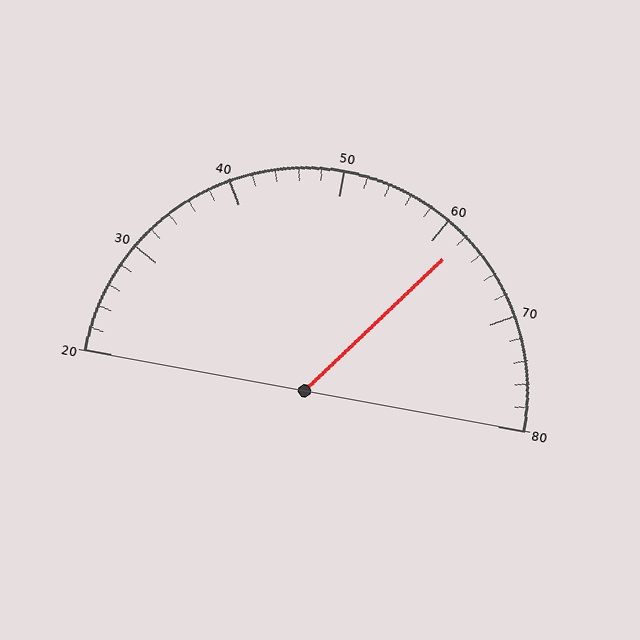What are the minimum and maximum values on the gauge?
The gauge ranges from 20 to 80.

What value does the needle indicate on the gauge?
The needle indicates approximately 62.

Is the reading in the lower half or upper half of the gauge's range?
The reading is in the upper half of the range (20 to 80).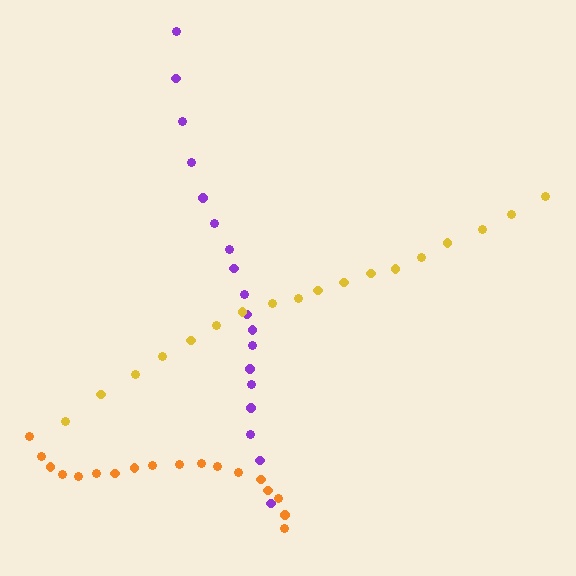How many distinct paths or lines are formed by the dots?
There are 3 distinct paths.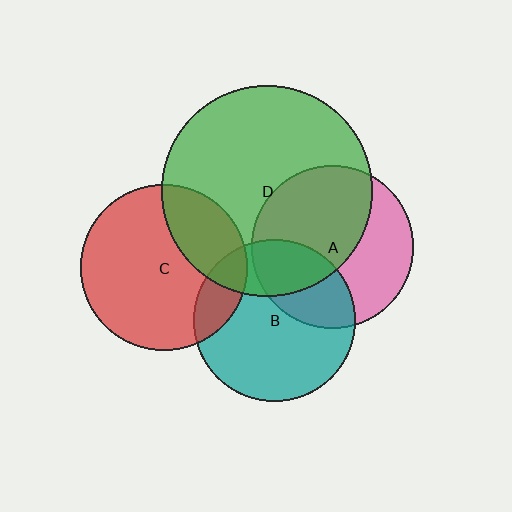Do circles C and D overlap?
Yes.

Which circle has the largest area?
Circle D (green).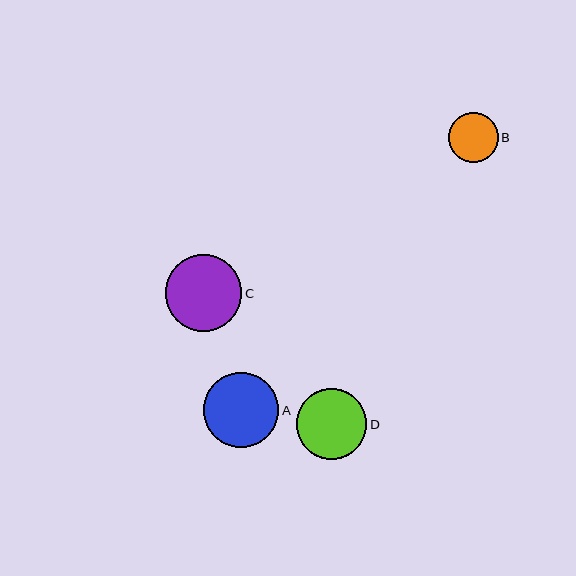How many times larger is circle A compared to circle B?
Circle A is approximately 1.5 times the size of circle B.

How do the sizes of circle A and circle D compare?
Circle A and circle D are approximately the same size.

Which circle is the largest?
Circle C is the largest with a size of approximately 77 pixels.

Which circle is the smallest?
Circle B is the smallest with a size of approximately 50 pixels.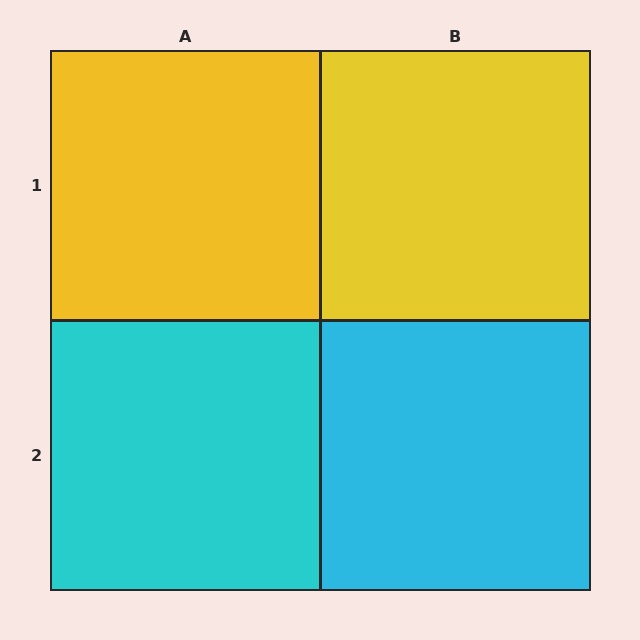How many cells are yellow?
2 cells are yellow.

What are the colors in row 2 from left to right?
Cyan, cyan.